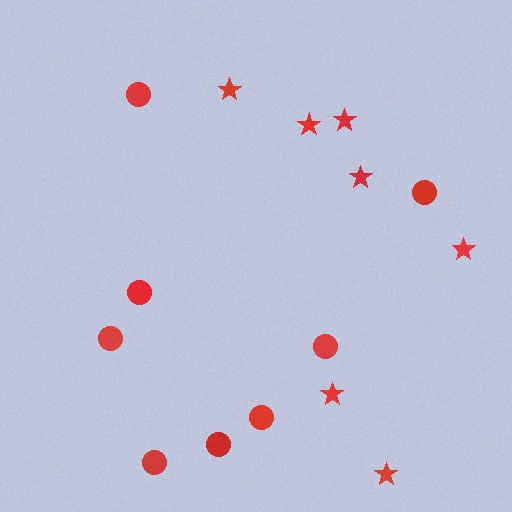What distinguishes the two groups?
There are 2 groups: one group of stars (7) and one group of circles (8).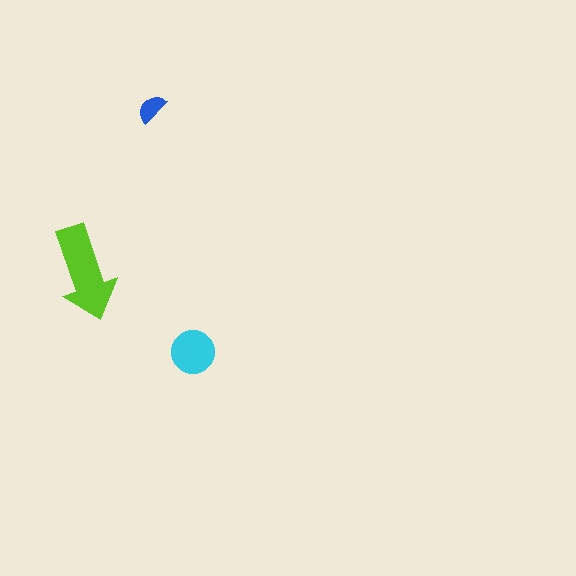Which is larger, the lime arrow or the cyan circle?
The lime arrow.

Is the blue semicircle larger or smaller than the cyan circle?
Smaller.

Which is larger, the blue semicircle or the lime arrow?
The lime arrow.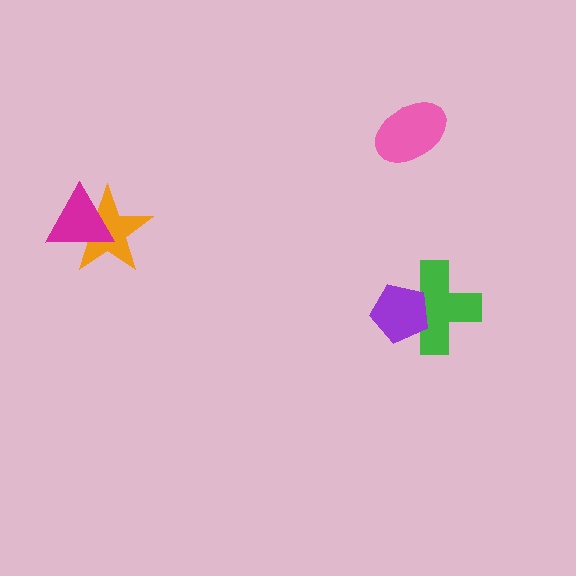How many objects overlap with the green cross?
1 object overlaps with the green cross.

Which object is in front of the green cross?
The purple pentagon is in front of the green cross.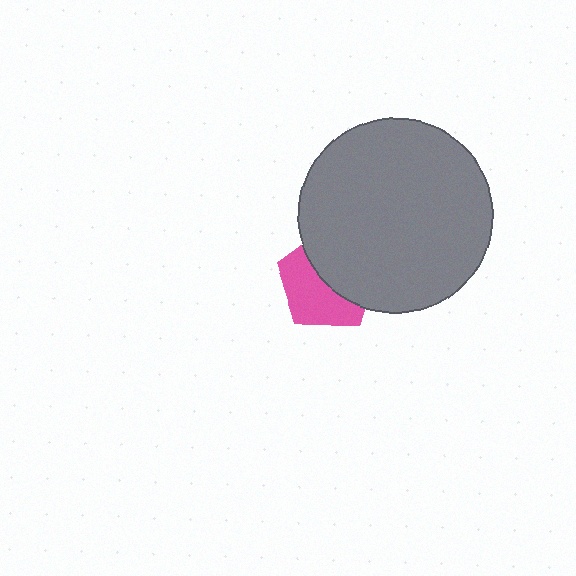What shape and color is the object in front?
The object in front is a gray circle.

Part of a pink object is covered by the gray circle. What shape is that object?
It is a pentagon.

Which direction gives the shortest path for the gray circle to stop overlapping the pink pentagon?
Moving toward the upper-right gives the shortest separation.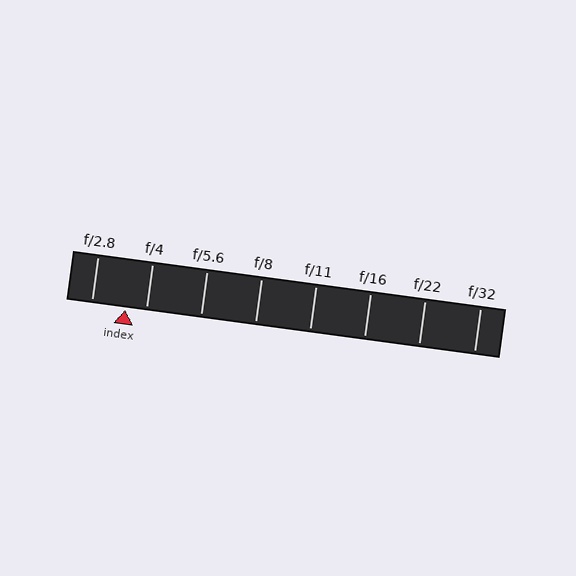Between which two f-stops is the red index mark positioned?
The index mark is between f/2.8 and f/4.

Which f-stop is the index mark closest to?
The index mark is closest to f/4.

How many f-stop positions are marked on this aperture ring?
There are 8 f-stop positions marked.